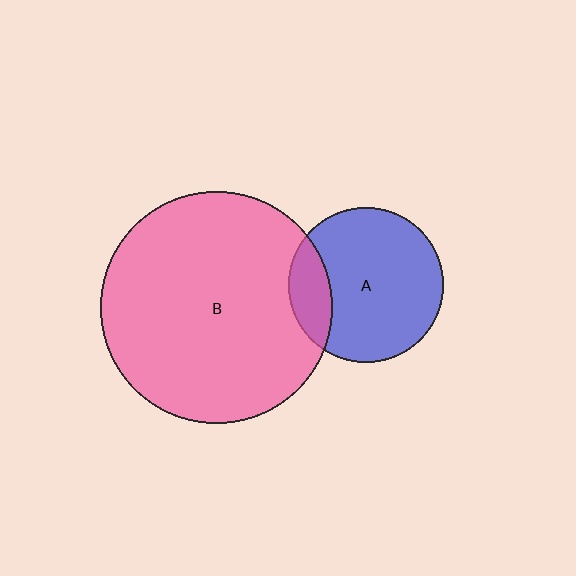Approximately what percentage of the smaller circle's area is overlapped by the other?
Approximately 20%.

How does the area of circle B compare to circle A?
Approximately 2.2 times.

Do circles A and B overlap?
Yes.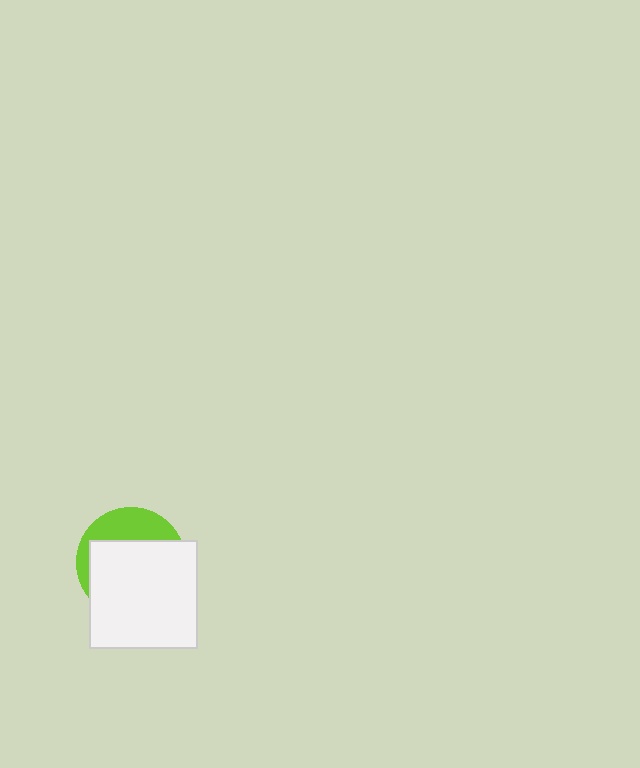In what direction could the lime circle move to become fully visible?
The lime circle could move up. That would shift it out from behind the white square entirely.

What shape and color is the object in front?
The object in front is a white square.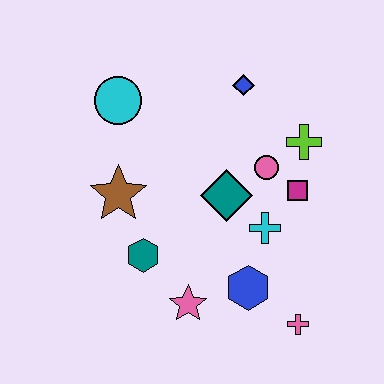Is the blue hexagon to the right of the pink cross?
No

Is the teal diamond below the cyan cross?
No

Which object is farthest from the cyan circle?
The pink cross is farthest from the cyan circle.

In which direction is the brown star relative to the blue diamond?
The brown star is to the left of the blue diamond.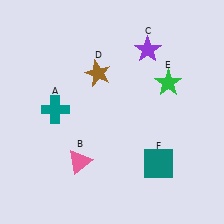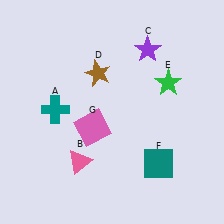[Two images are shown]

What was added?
A pink square (G) was added in Image 2.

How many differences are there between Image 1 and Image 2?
There is 1 difference between the two images.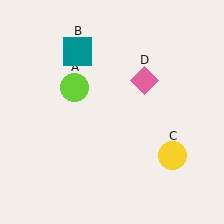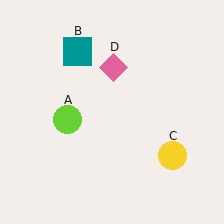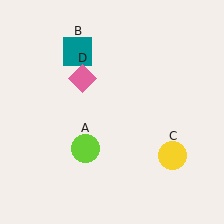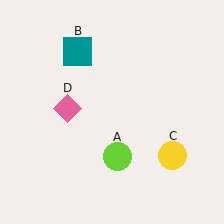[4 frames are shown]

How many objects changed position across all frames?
2 objects changed position: lime circle (object A), pink diamond (object D).